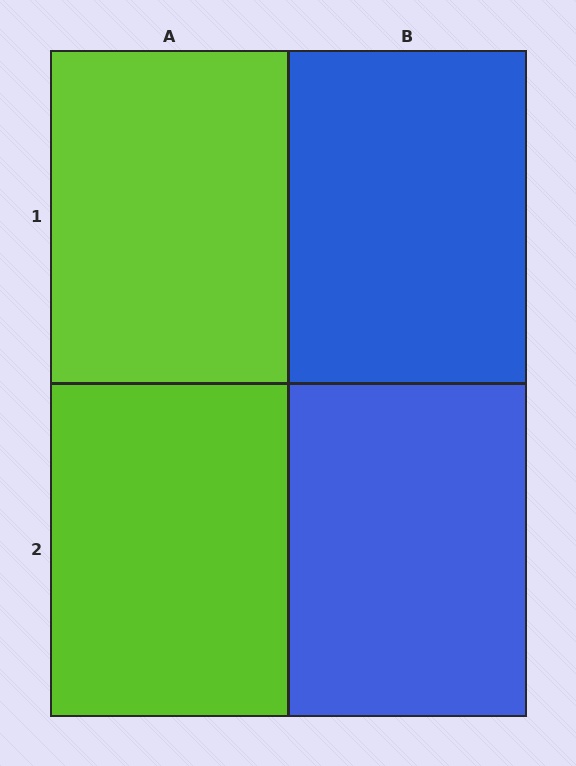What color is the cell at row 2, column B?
Blue.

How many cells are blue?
2 cells are blue.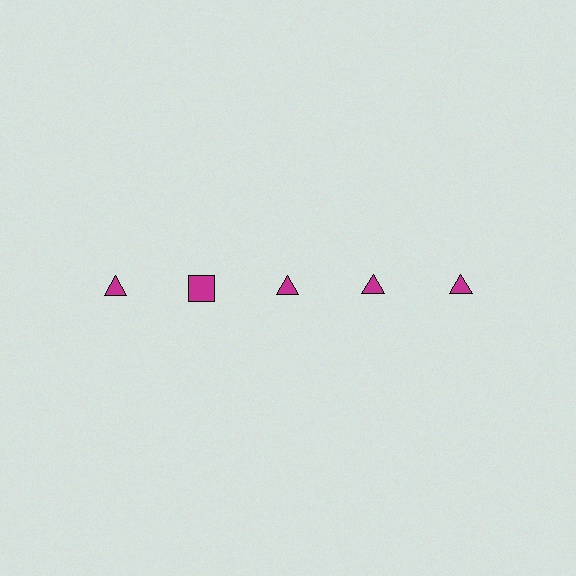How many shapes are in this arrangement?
There are 5 shapes arranged in a grid pattern.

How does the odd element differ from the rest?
It has a different shape: square instead of triangle.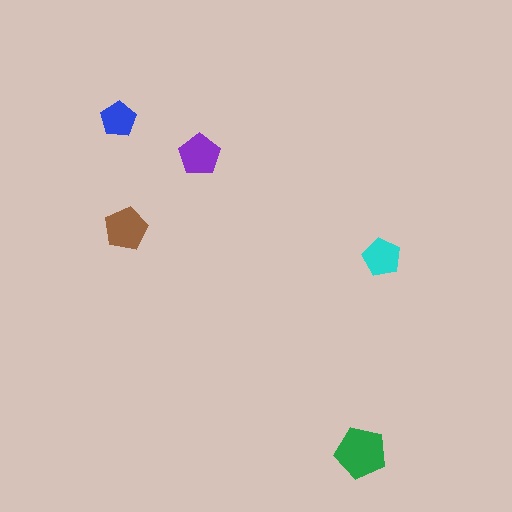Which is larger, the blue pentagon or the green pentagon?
The green one.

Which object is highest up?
The blue pentagon is topmost.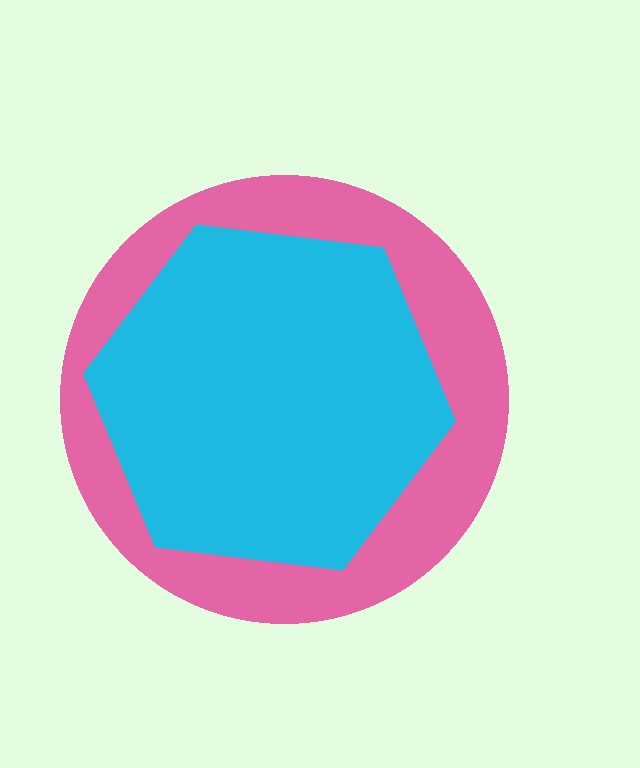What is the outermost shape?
The pink circle.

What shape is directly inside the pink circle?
The cyan hexagon.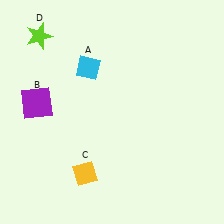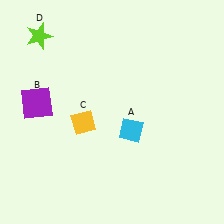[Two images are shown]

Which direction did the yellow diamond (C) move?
The yellow diamond (C) moved up.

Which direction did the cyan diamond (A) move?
The cyan diamond (A) moved down.